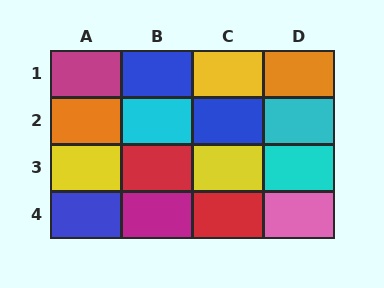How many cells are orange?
2 cells are orange.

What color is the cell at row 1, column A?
Magenta.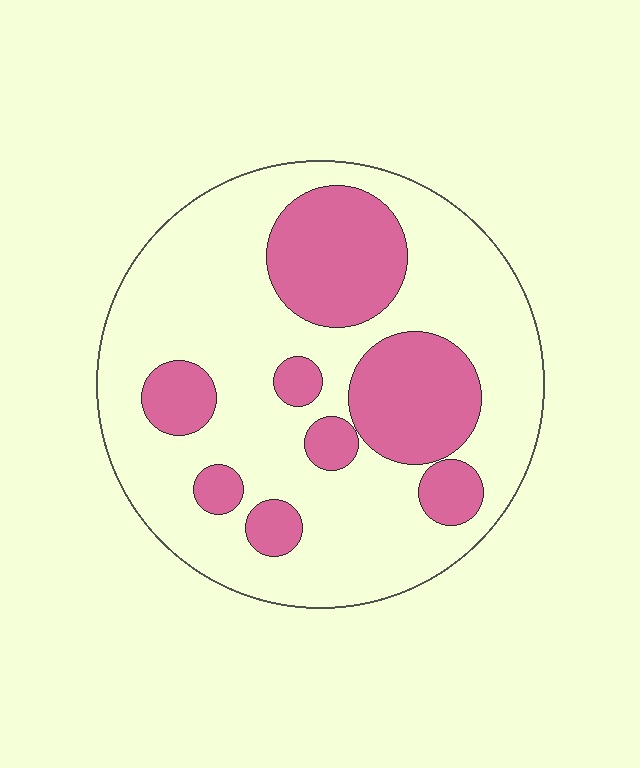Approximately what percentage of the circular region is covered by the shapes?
Approximately 30%.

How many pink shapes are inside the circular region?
8.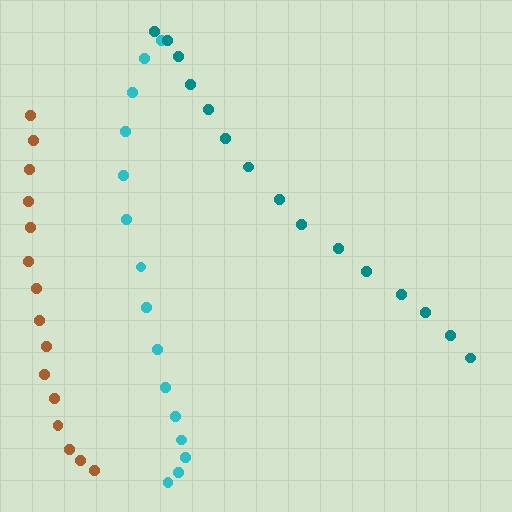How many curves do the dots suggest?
There are 3 distinct paths.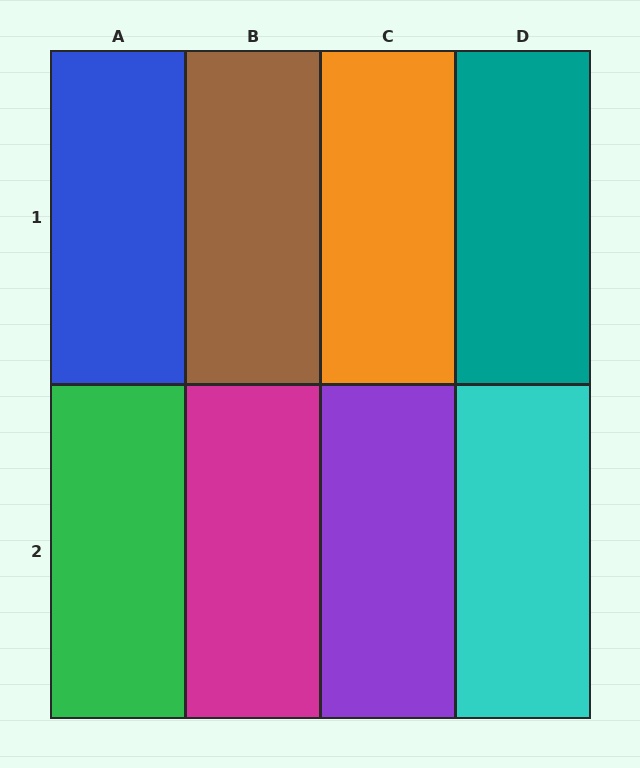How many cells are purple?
1 cell is purple.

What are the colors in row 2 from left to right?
Green, magenta, purple, cyan.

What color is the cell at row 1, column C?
Orange.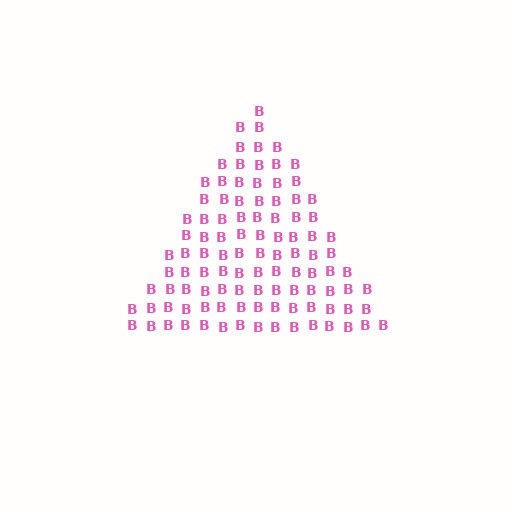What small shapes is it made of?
It is made of small letter B's.